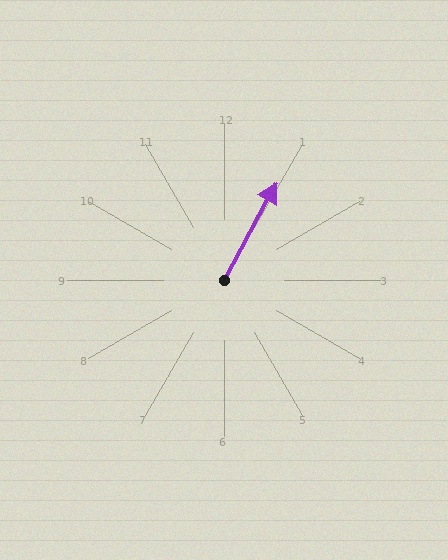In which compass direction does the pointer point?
Northeast.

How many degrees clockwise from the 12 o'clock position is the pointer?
Approximately 28 degrees.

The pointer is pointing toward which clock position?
Roughly 1 o'clock.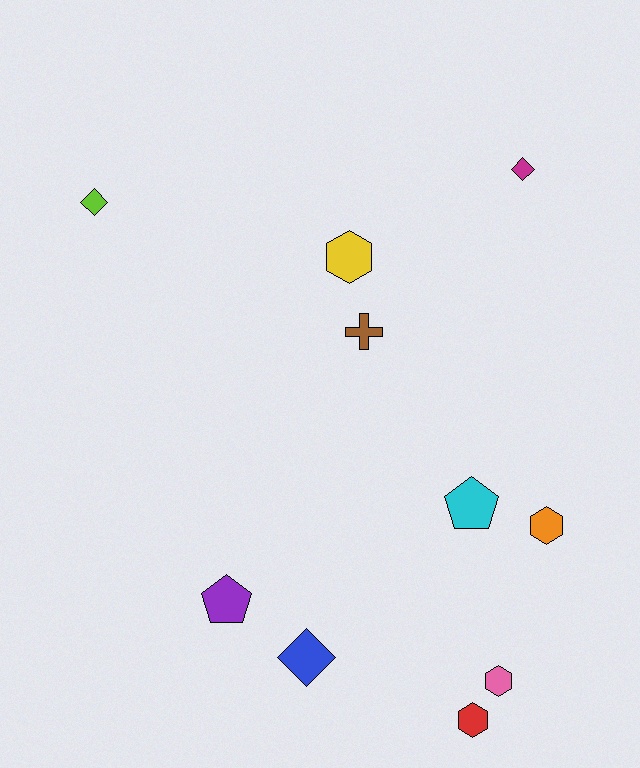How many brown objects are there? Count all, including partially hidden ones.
There is 1 brown object.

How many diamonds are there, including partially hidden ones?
There are 3 diamonds.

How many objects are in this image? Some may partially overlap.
There are 10 objects.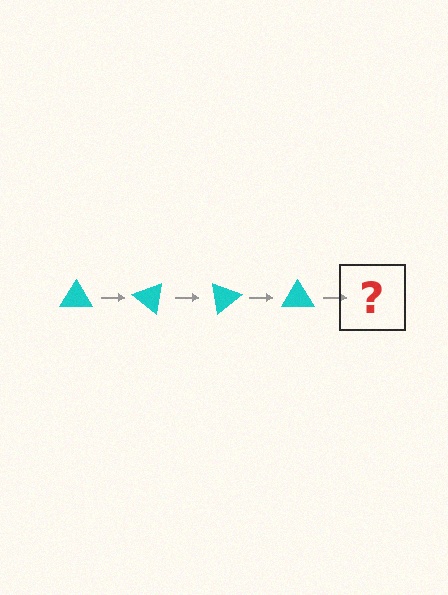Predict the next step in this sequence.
The next step is a cyan triangle rotated 160 degrees.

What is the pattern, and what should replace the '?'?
The pattern is that the triangle rotates 40 degrees each step. The '?' should be a cyan triangle rotated 160 degrees.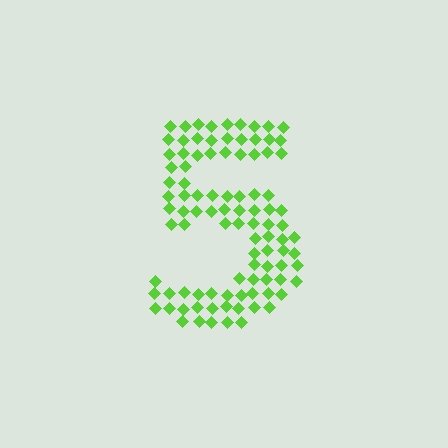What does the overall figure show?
The overall figure shows the digit 5.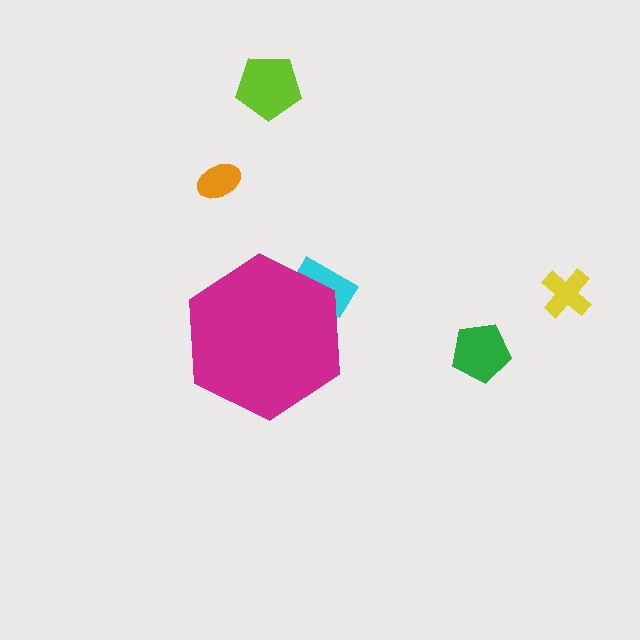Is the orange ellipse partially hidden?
No, the orange ellipse is fully visible.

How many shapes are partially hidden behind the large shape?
1 shape is partially hidden.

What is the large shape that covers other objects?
A magenta hexagon.